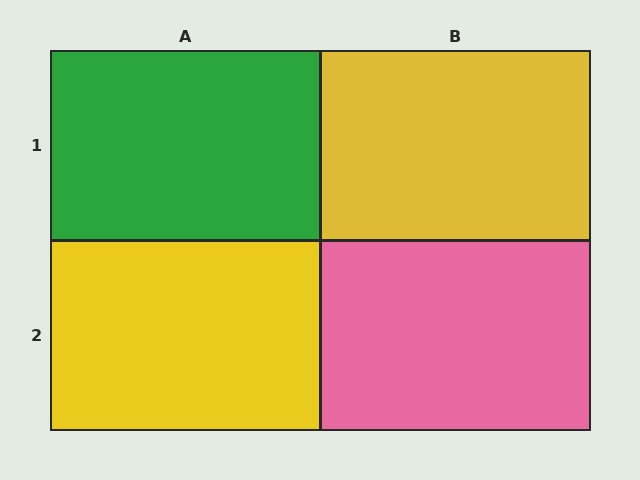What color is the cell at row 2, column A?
Yellow.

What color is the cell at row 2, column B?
Pink.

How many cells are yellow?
2 cells are yellow.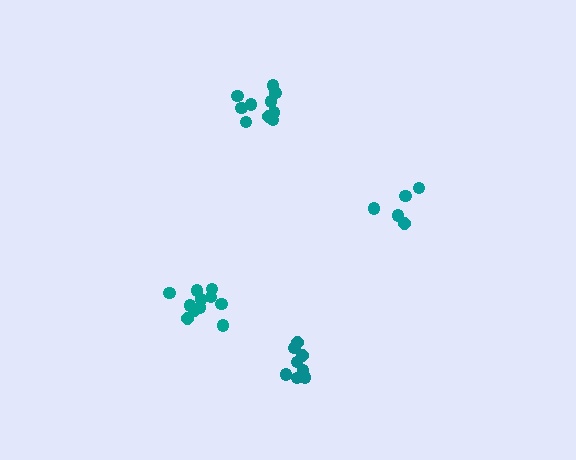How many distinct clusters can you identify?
There are 4 distinct clusters.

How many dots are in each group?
Group 1: 8 dots, Group 2: 11 dots, Group 3: 10 dots, Group 4: 5 dots (34 total).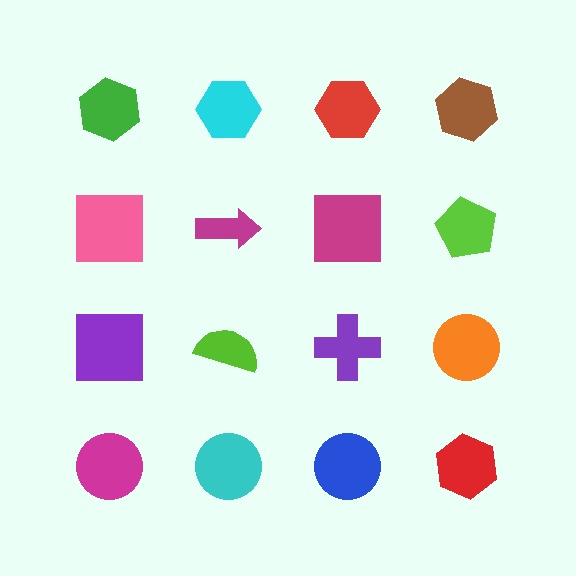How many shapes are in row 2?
4 shapes.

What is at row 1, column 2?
A cyan hexagon.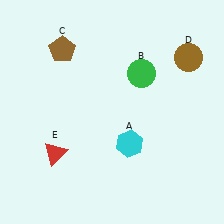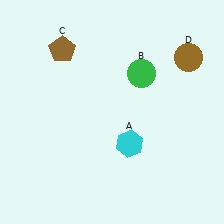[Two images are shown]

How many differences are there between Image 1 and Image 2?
There is 1 difference between the two images.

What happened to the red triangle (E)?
The red triangle (E) was removed in Image 2. It was in the bottom-left area of Image 1.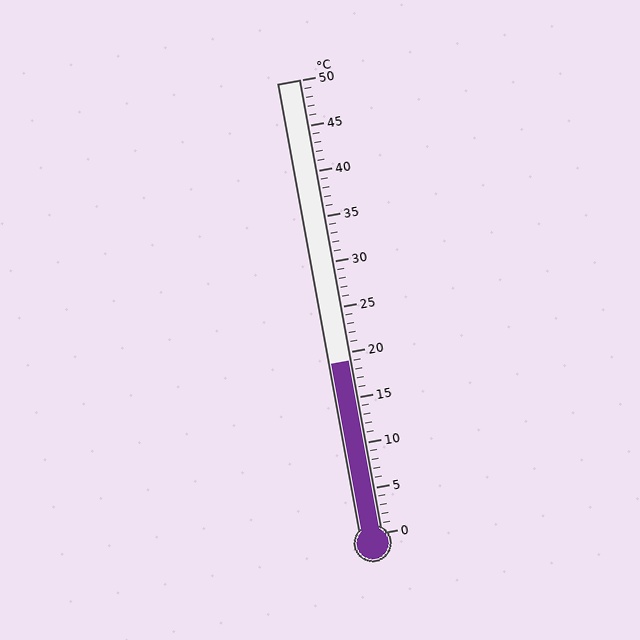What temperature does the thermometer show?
The thermometer shows approximately 19°C.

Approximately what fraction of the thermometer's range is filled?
The thermometer is filled to approximately 40% of its range.